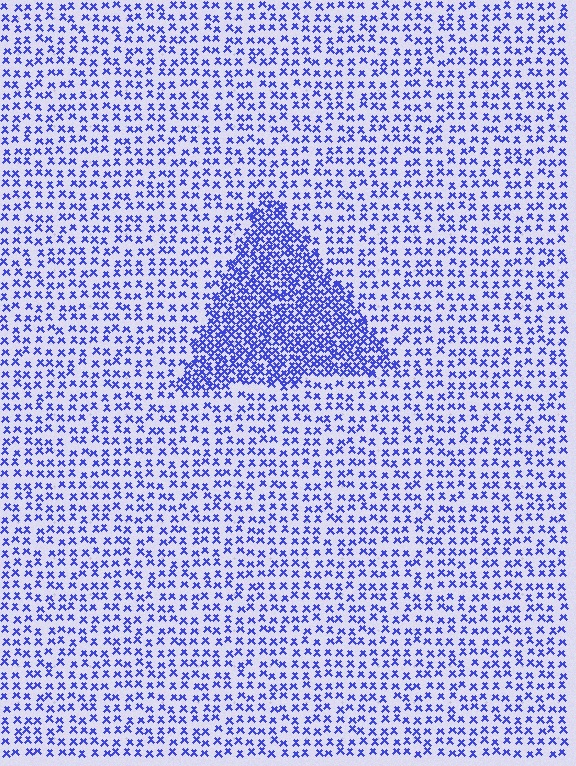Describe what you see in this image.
The image contains small blue elements arranged at two different densities. A triangle-shaped region is visible where the elements are more densely packed than the surrounding area.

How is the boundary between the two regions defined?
The boundary is defined by a change in element density (approximately 2.3x ratio). All elements are the same color, size, and shape.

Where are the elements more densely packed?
The elements are more densely packed inside the triangle boundary.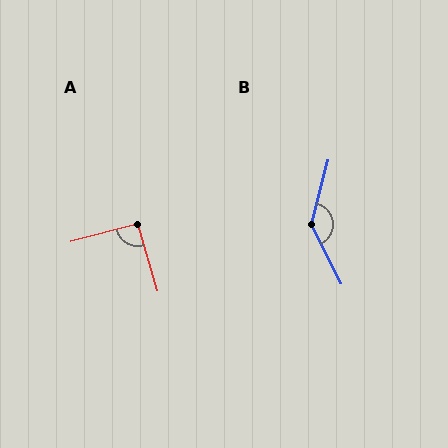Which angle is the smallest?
A, at approximately 91 degrees.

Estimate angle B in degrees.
Approximately 139 degrees.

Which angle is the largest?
B, at approximately 139 degrees.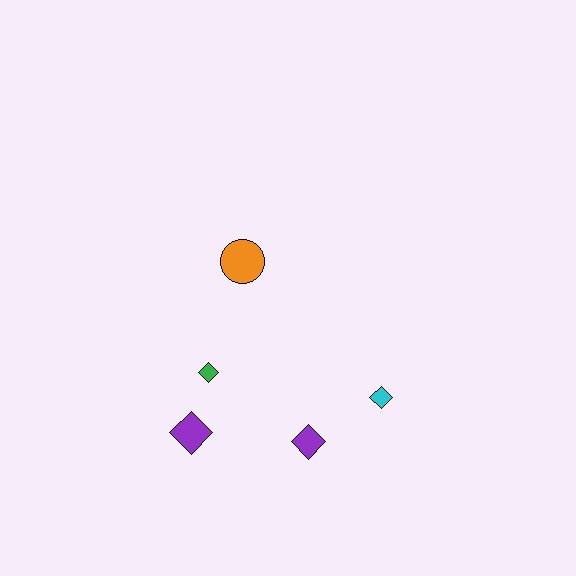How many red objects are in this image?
There are no red objects.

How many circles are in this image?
There is 1 circle.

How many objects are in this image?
There are 5 objects.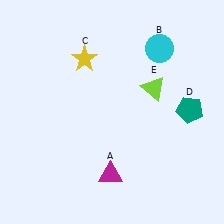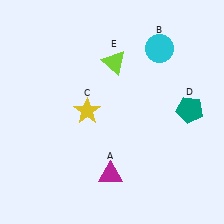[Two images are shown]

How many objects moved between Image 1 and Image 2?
2 objects moved between the two images.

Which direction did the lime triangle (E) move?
The lime triangle (E) moved left.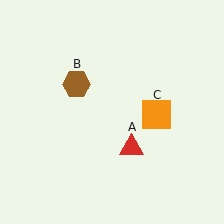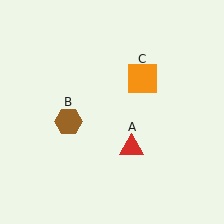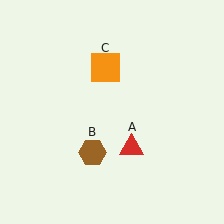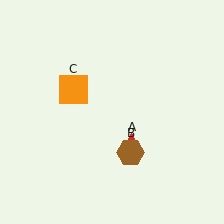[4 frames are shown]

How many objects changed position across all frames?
2 objects changed position: brown hexagon (object B), orange square (object C).